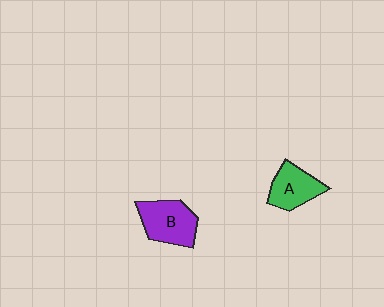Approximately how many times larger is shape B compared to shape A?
Approximately 1.2 times.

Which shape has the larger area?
Shape B (purple).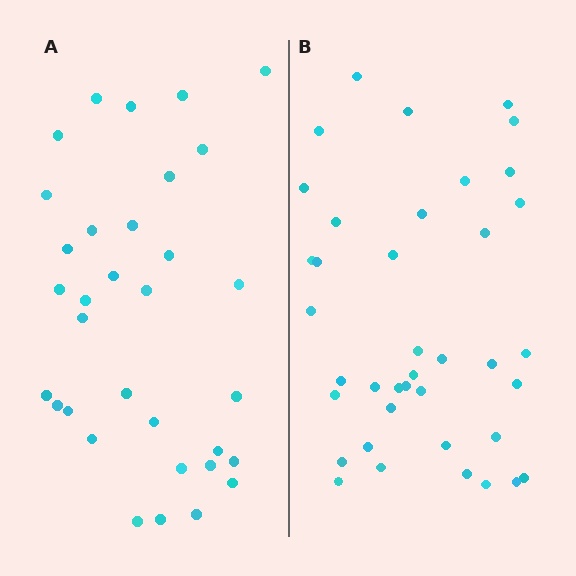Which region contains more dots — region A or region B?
Region B (the right region) has more dots.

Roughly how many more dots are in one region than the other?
Region B has about 6 more dots than region A.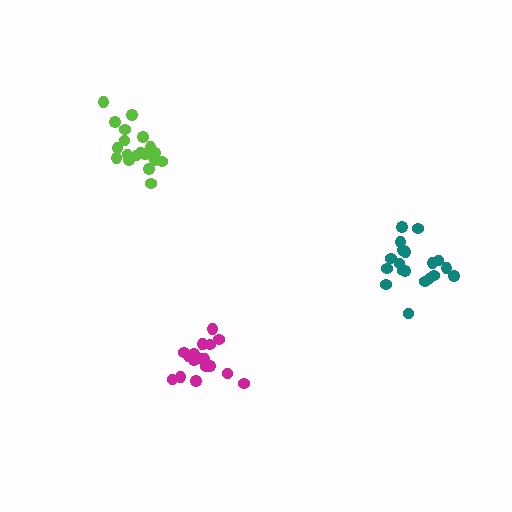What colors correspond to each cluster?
The clusters are colored: magenta, lime, teal.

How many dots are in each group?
Group 1: 17 dots, Group 2: 20 dots, Group 3: 19 dots (56 total).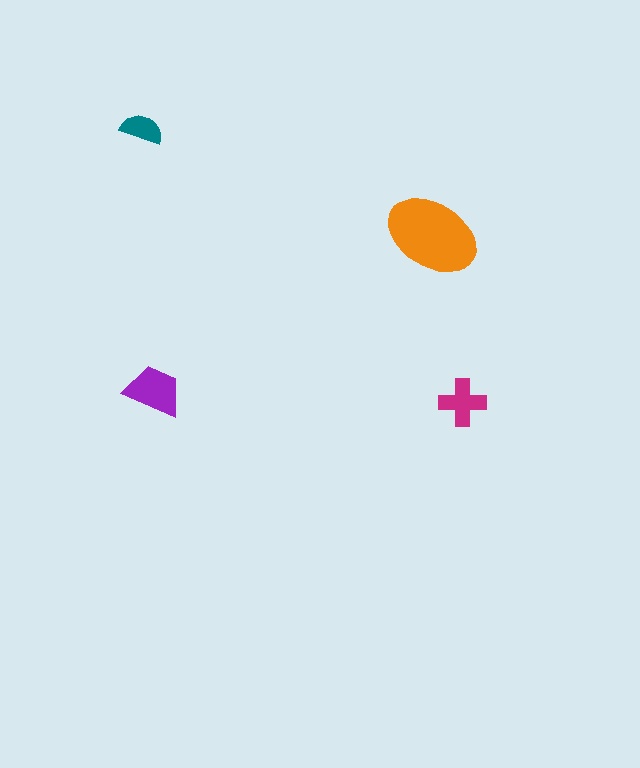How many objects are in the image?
There are 4 objects in the image.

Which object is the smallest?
The teal semicircle.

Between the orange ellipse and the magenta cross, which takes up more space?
The orange ellipse.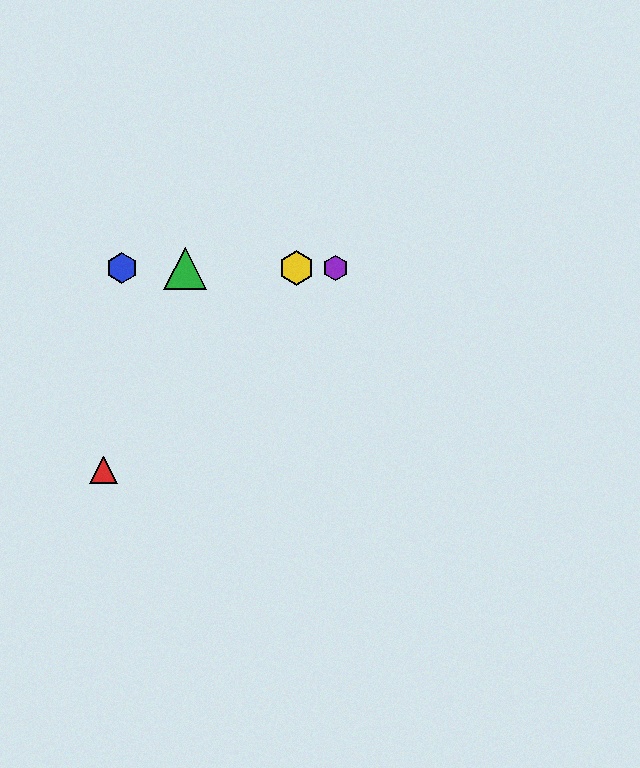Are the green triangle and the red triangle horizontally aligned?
No, the green triangle is at y≈268 and the red triangle is at y≈470.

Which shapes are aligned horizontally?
The blue hexagon, the green triangle, the yellow hexagon, the purple hexagon are aligned horizontally.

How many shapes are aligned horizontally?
4 shapes (the blue hexagon, the green triangle, the yellow hexagon, the purple hexagon) are aligned horizontally.